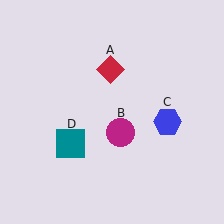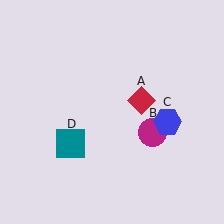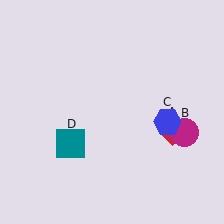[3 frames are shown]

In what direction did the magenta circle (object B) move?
The magenta circle (object B) moved right.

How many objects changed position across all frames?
2 objects changed position: red diamond (object A), magenta circle (object B).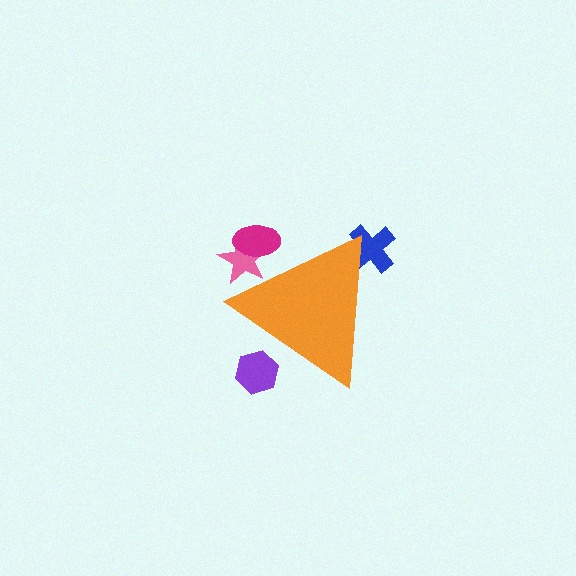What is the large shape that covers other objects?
An orange triangle.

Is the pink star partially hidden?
Yes, the pink star is partially hidden behind the orange triangle.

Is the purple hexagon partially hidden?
Yes, the purple hexagon is partially hidden behind the orange triangle.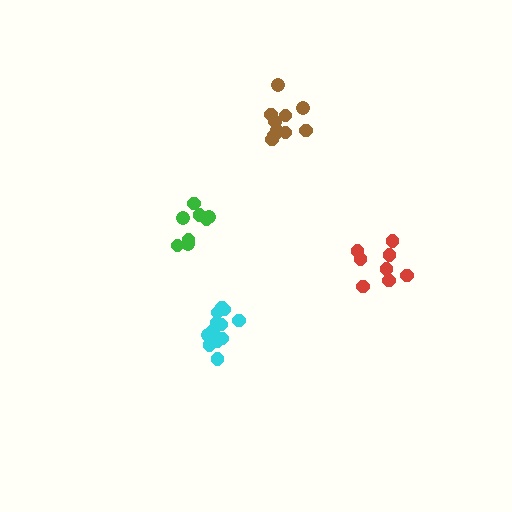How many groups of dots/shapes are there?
There are 4 groups.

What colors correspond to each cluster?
The clusters are colored: cyan, brown, green, red.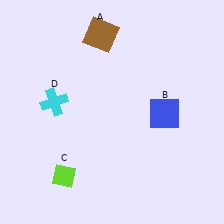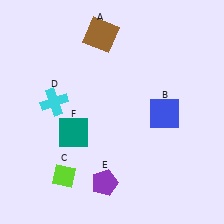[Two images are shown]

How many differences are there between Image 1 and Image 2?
There are 2 differences between the two images.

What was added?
A purple pentagon (E), a teal square (F) were added in Image 2.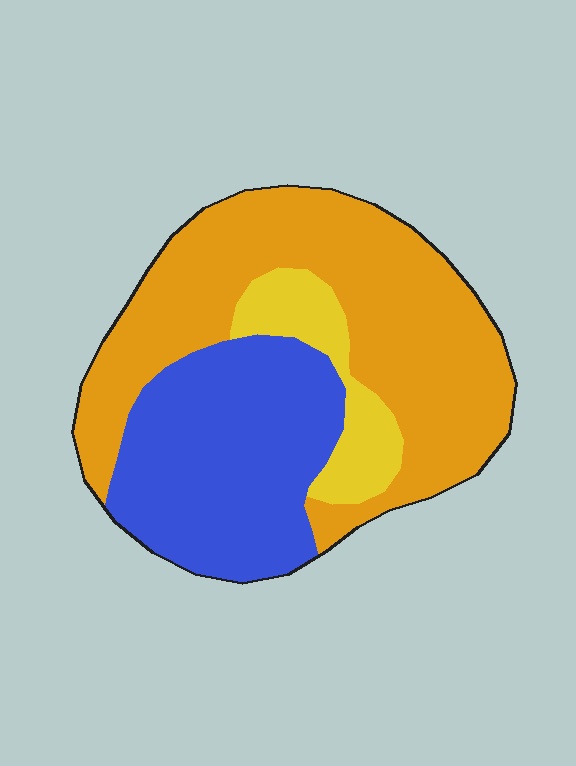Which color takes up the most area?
Orange, at roughly 55%.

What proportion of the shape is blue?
Blue takes up between a third and a half of the shape.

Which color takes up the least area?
Yellow, at roughly 10%.